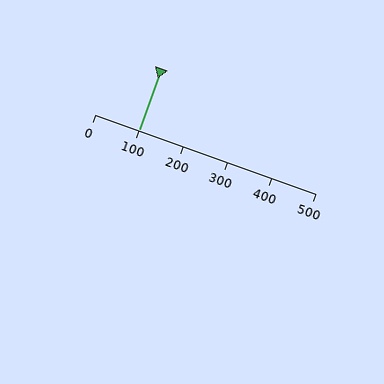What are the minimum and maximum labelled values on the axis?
The axis runs from 0 to 500.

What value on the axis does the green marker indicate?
The marker indicates approximately 100.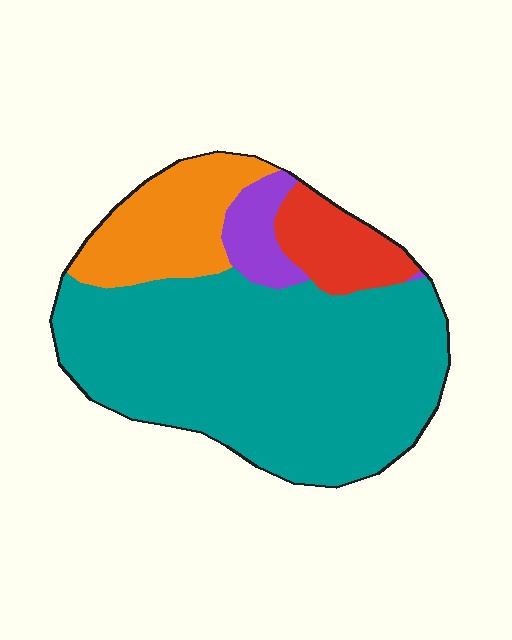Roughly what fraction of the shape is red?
Red takes up about one tenth (1/10) of the shape.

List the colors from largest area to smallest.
From largest to smallest: teal, orange, red, purple.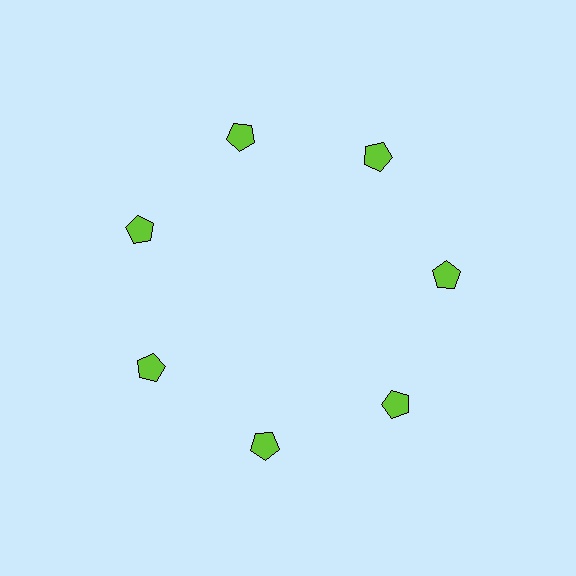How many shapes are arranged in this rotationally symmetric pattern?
There are 7 shapes, arranged in 7 groups of 1.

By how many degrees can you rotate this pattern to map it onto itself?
The pattern maps onto itself every 51 degrees of rotation.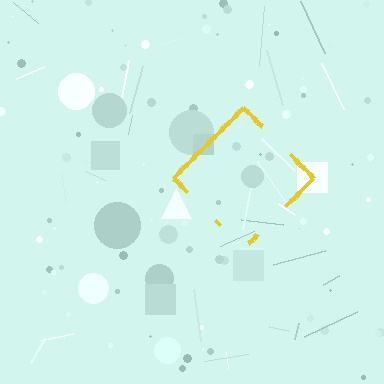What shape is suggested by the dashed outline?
The dashed outline suggests a diamond.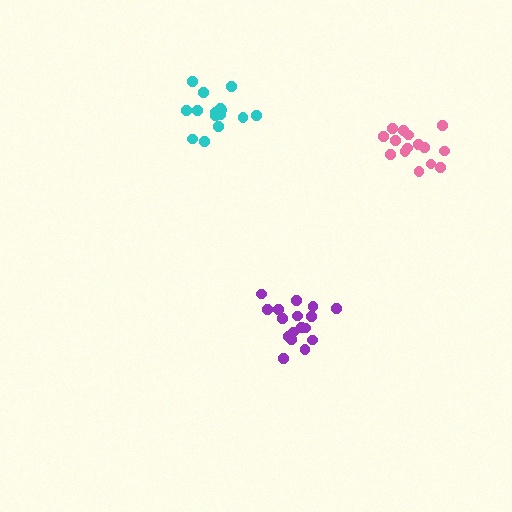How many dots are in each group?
Group 1: 17 dots, Group 2: 16 dots, Group 3: 15 dots (48 total).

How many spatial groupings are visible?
There are 3 spatial groupings.